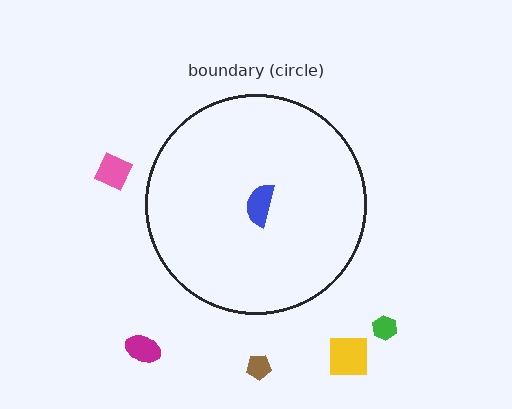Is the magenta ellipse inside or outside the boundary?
Outside.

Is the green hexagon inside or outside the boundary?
Outside.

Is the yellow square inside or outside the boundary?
Outside.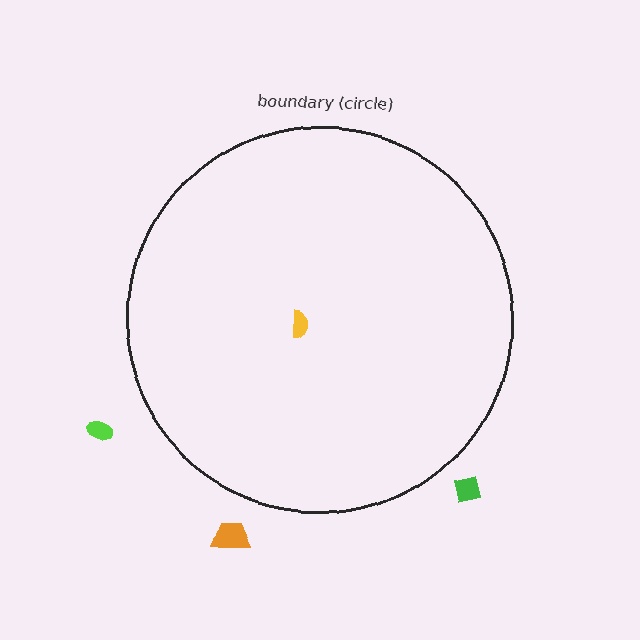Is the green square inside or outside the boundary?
Outside.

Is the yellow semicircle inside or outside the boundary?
Inside.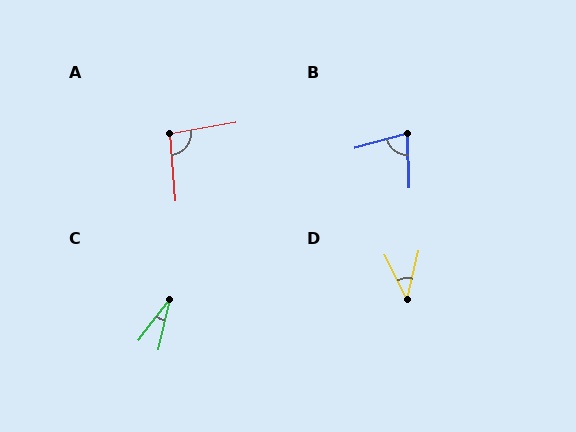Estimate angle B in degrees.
Approximately 77 degrees.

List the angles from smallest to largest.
C (25°), D (40°), B (77°), A (95°).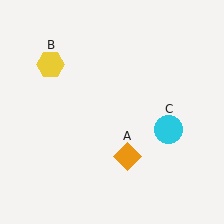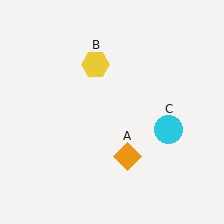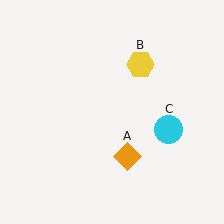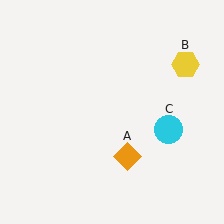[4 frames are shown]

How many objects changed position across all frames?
1 object changed position: yellow hexagon (object B).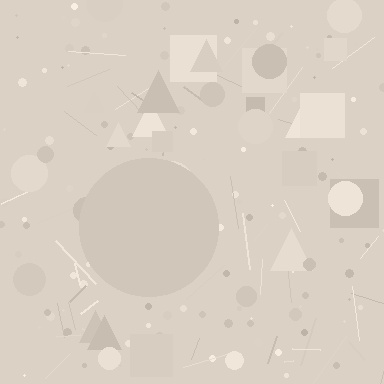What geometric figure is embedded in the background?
A circle is embedded in the background.